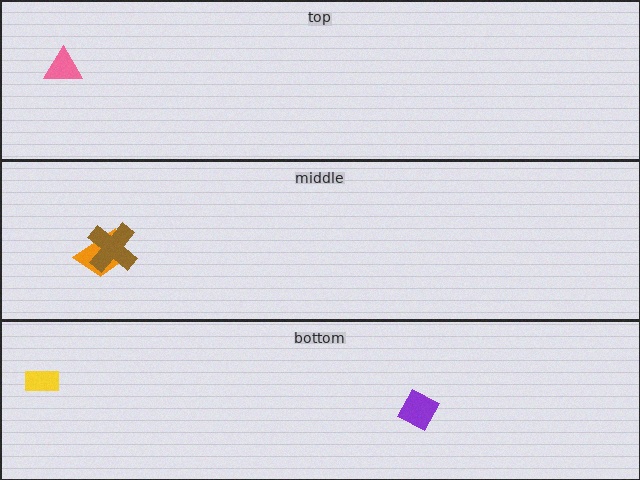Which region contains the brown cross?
The middle region.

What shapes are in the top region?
The pink triangle.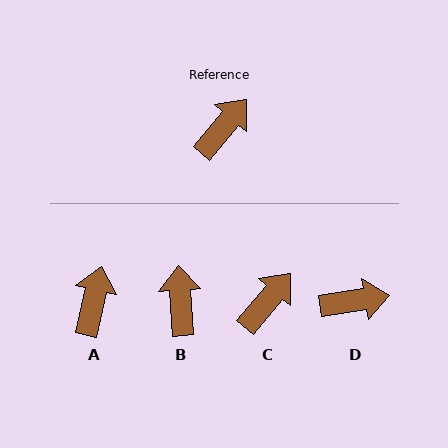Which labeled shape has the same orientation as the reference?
C.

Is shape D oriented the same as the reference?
No, it is off by about 42 degrees.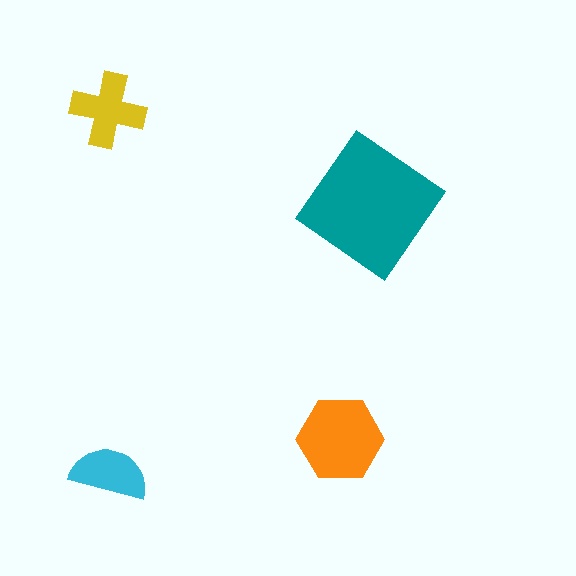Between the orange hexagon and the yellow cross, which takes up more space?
The orange hexagon.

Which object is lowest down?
The cyan semicircle is bottommost.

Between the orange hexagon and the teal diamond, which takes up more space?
The teal diamond.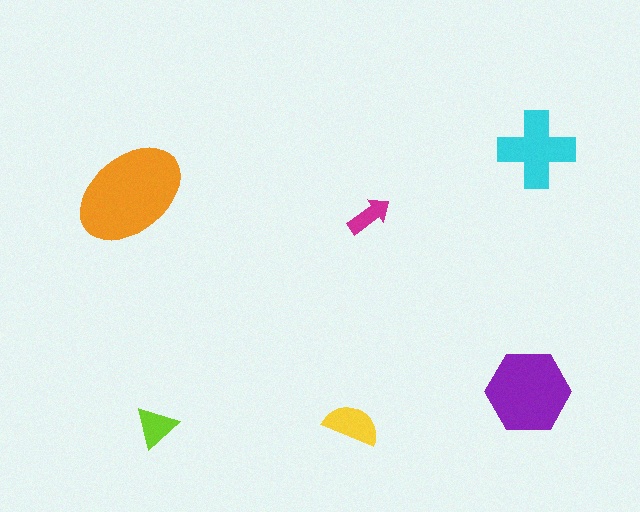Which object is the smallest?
The magenta arrow.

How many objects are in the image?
There are 6 objects in the image.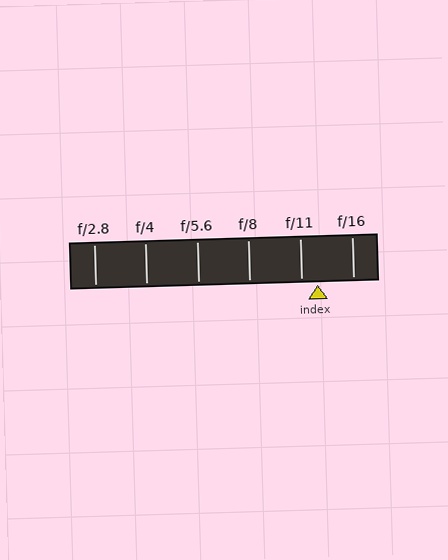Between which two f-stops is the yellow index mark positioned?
The index mark is between f/11 and f/16.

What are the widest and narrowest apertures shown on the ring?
The widest aperture shown is f/2.8 and the narrowest is f/16.